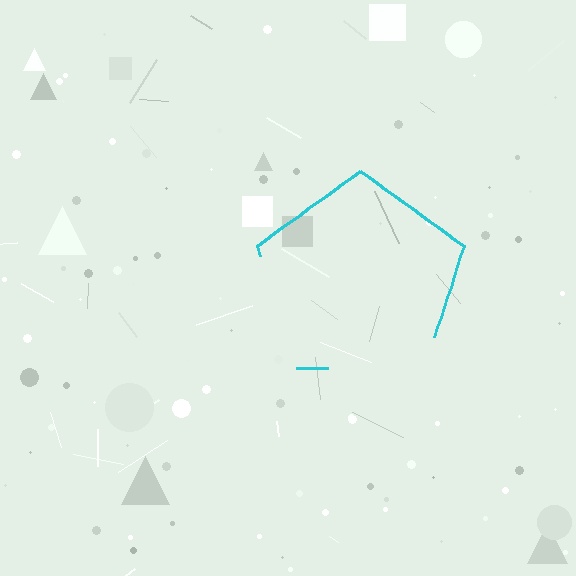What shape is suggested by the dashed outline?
The dashed outline suggests a pentagon.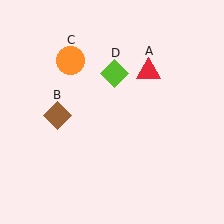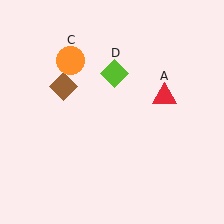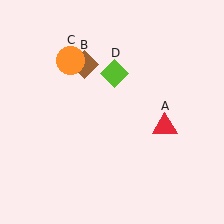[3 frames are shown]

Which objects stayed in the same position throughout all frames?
Orange circle (object C) and lime diamond (object D) remained stationary.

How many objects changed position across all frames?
2 objects changed position: red triangle (object A), brown diamond (object B).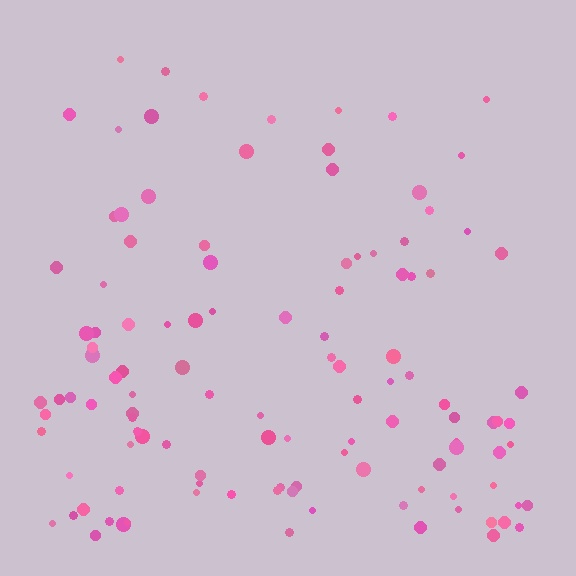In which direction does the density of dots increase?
From top to bottom, with the bottom side densest.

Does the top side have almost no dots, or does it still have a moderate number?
Still a moderate number, just noticeably fewer than the bottom.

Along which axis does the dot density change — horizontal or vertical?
Vertical.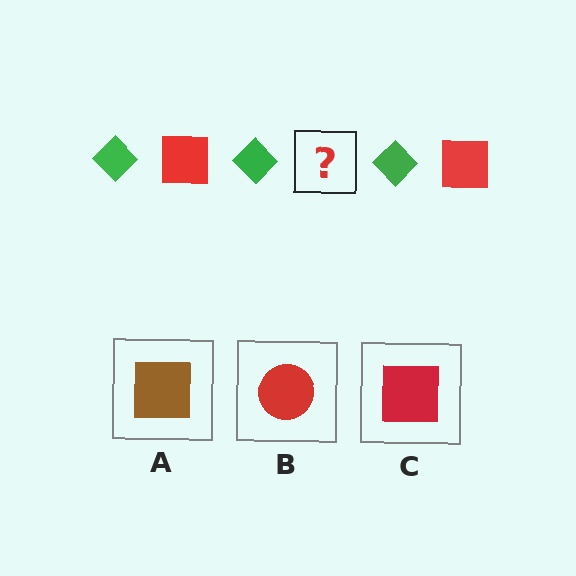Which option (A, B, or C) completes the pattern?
C.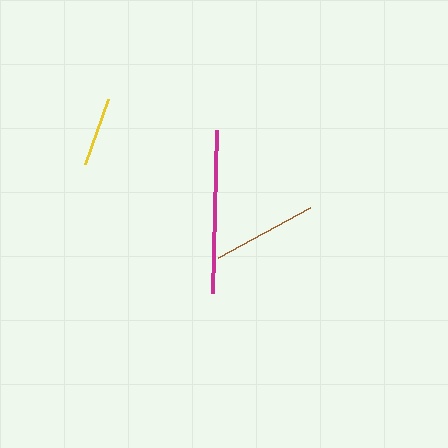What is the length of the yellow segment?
The yellow segment is approximately 69 pixels long.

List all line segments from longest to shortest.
From longest to shortest: magenta, brown, yellow.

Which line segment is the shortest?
The yellow line is the shortest at approximately 69 pixels.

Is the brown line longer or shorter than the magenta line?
The magenta line is longer than the brown line.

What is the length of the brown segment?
The brown segment is approximately 105 pixels long.